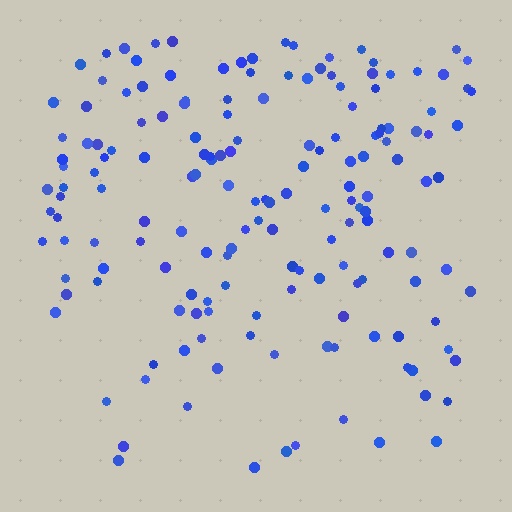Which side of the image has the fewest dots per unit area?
The bottom.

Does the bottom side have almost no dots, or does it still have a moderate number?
Still a moderate number, just noticeably fewer than the top.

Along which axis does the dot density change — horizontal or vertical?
Vertical.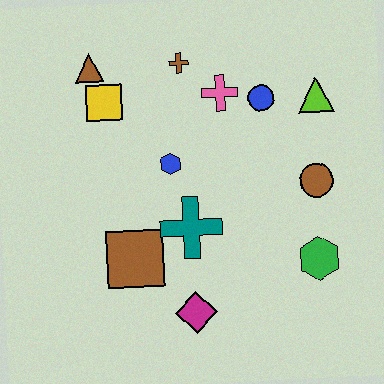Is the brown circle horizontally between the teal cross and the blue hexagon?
No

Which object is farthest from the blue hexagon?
The green hexagon is farthest from the blue hexagon.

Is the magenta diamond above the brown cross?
No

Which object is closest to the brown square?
The teal cross is closest to the brown square.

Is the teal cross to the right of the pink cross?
No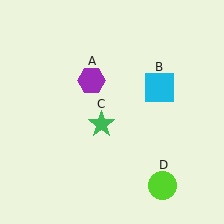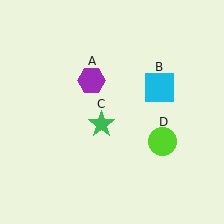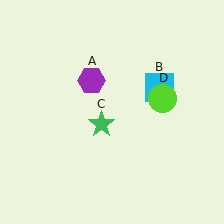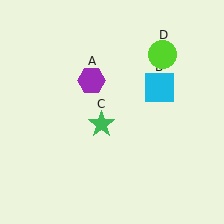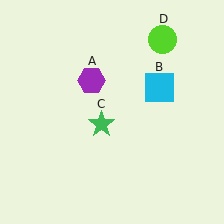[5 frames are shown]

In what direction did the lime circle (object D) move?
The lime circle (object D) moved up.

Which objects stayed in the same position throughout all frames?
Purple hexagon (object A) and cyan square (object B) and green star (object C) remained stationary.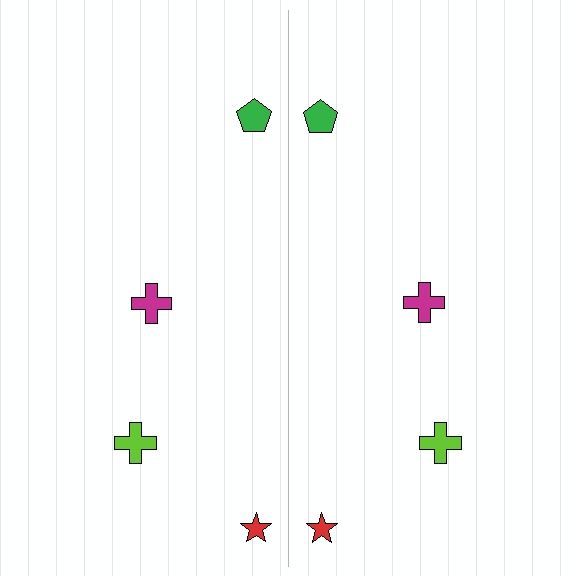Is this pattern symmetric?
Yes, this pattern has bilateral (reflection) symmetry.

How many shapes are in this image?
There are 8 shapes in this image.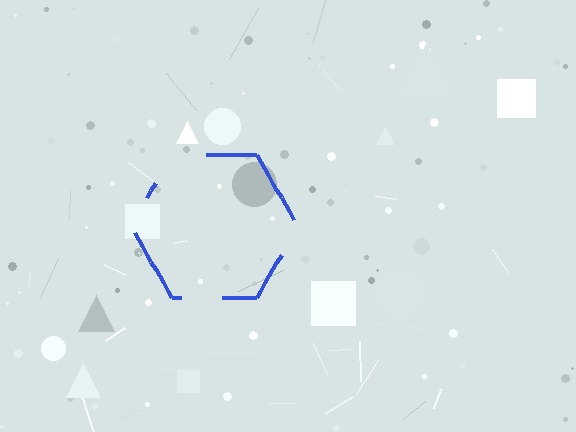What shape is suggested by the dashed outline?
The dashed outline suggests a hexagon.